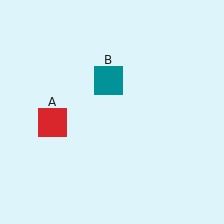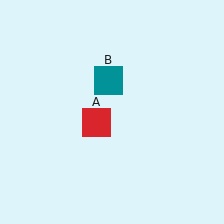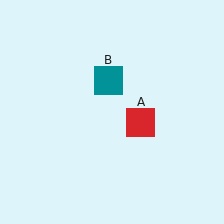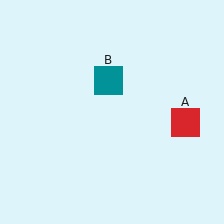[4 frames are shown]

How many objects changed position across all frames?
1 object changed position: red square (object A).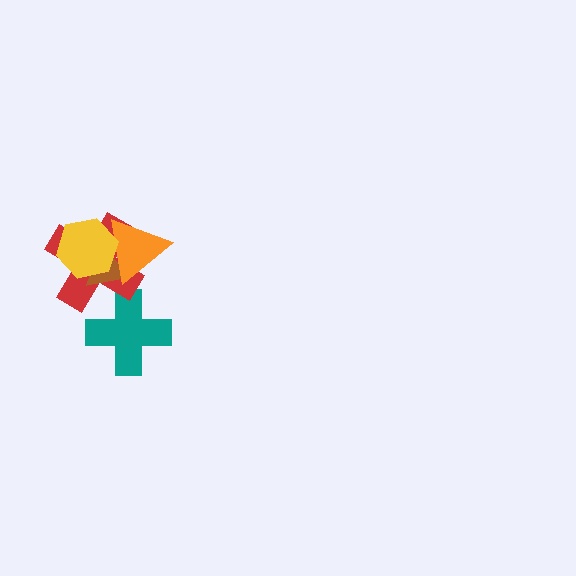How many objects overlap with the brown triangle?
3 objects overlap with the brown triangle.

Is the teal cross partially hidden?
Yes, it is partially covered by another shape.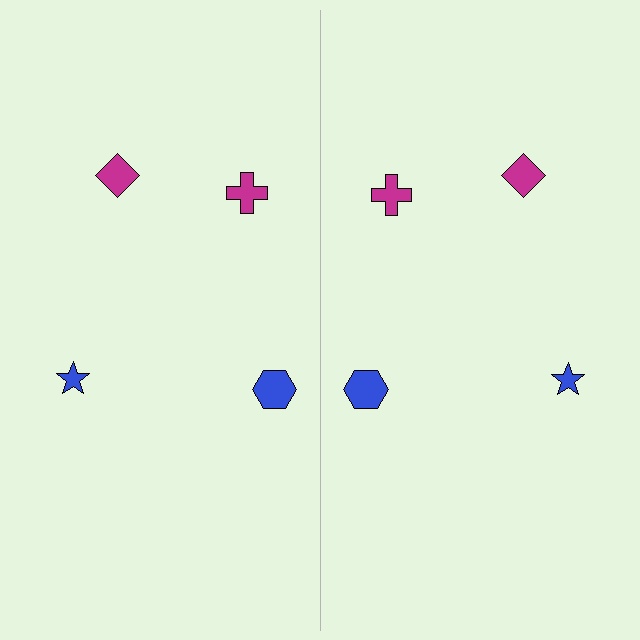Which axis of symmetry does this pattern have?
The pattern has a vertical axis of symmetry running through the center of the image.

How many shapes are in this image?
There are 8 shapes in this image.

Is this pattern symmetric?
Yes, this pattern has bilateral (reflection) symmetry.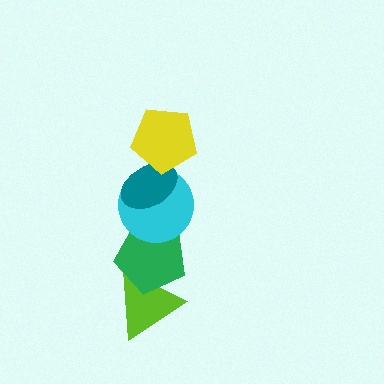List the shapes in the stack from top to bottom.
From top to bottom: the yellow pentagon, the teal ellipse, the cyan circle, the green pentagon, the lime triangle.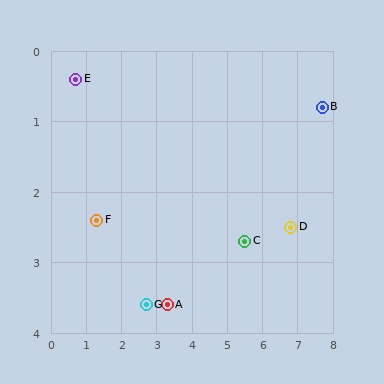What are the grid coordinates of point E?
Point E is at approximately (0.7, 0.4).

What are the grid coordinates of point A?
Point A is at approximately (3.3, 3.6).